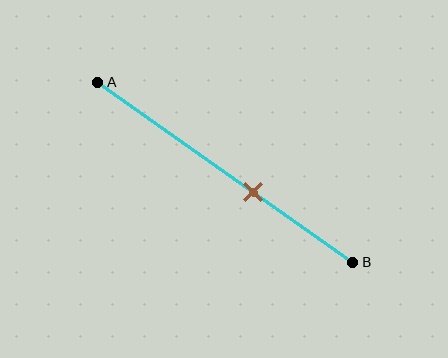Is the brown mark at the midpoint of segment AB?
No, the mark is at about 60% from A, not at the 50% midpoint.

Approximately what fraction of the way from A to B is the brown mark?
The brown mark is approximately 60% of the way from A to B.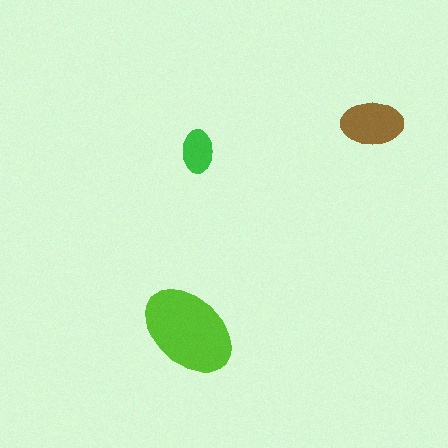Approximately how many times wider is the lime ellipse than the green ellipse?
About 2 times wider.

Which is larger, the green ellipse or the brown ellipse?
The brown one.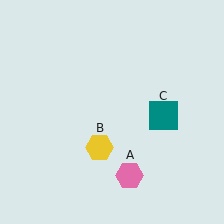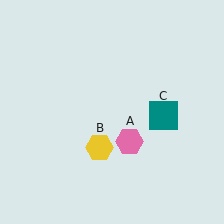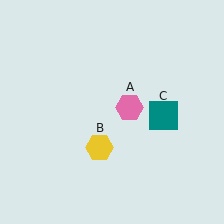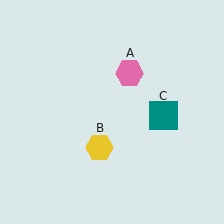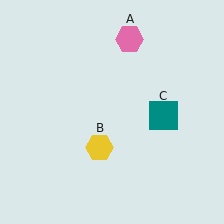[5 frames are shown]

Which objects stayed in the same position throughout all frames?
Yellow hexagon (object B) and teal square (object C) remained stationary.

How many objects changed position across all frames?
1 object changed position: pink hexagon (object A).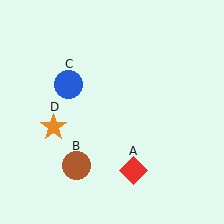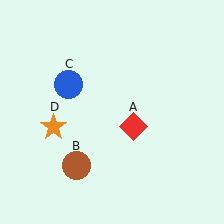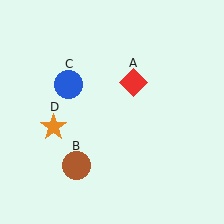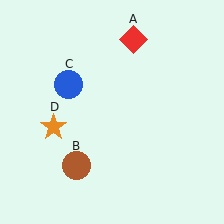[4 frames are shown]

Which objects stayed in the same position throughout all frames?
Brown circle (object B) and blue circle (object C) and orange star (object D) remained stationary.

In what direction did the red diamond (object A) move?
The red diamond (object A) moved up.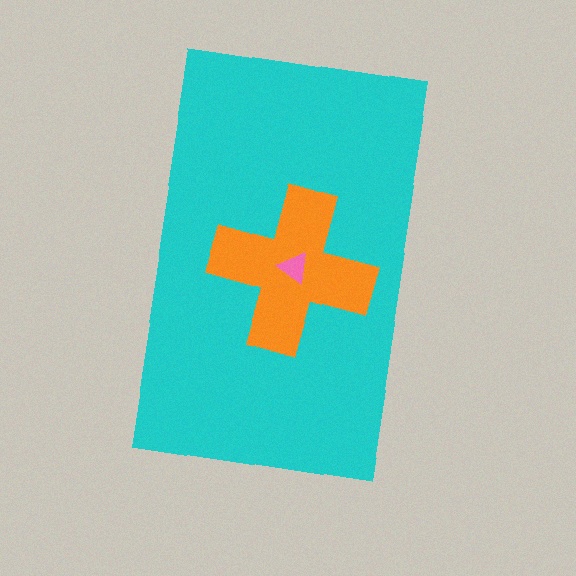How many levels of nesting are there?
3.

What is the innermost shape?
The pink triangle.